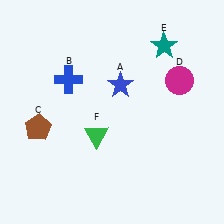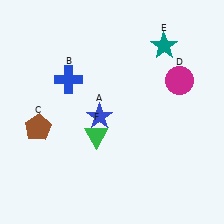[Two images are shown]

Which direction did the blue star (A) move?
The blue star (A) moved down.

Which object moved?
The blue star (A) moved down.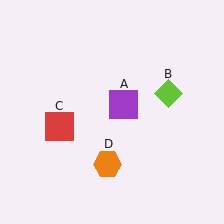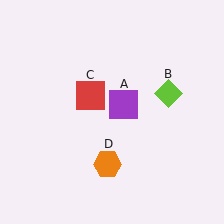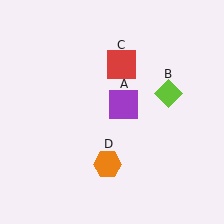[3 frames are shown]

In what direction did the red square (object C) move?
The red square (object C) moved up and to the right.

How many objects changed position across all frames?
1 object changed position: red square (object C).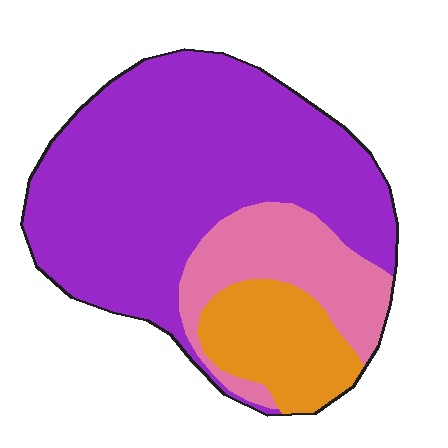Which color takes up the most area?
Purple, at roughly 65%.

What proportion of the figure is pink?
Pink covers roughly 20% of the figure.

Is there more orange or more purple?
Purple.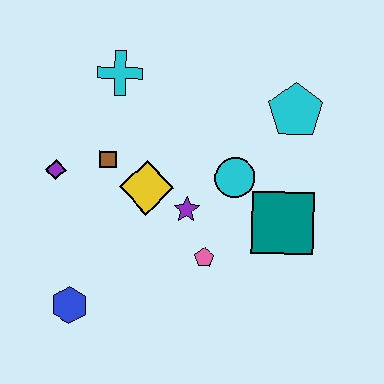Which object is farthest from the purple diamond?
The cyan pentagon is farthest from the purple diamond.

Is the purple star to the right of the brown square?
Yes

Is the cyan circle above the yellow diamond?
Yes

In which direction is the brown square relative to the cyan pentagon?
The brown square is to the left of the cyan pentagon.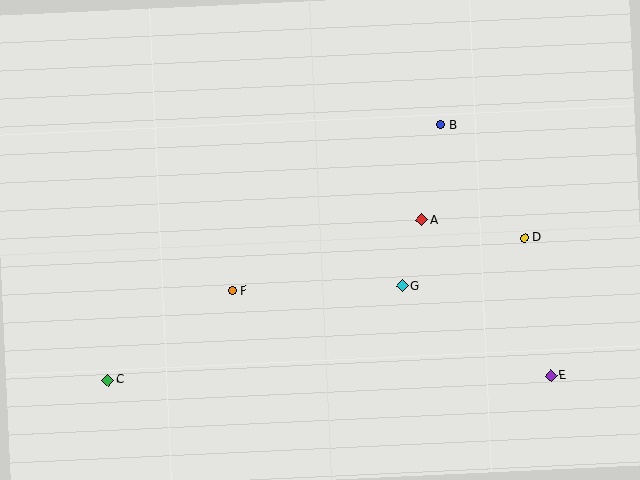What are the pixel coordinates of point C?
Point C is at (108, 380).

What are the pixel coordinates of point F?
Point F is at (233, 291).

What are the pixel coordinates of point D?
Point D is at (525, 238).